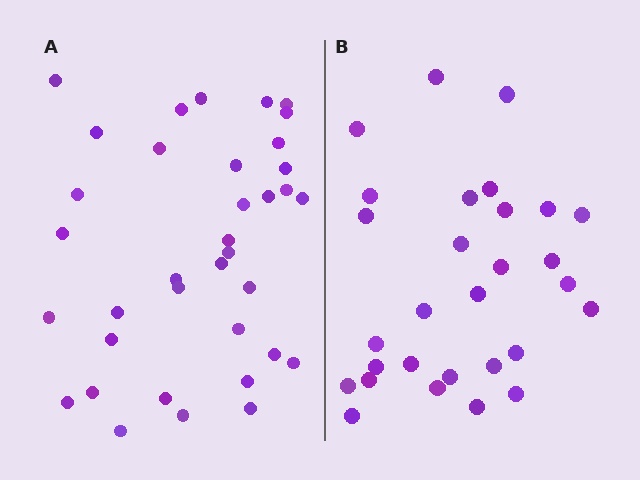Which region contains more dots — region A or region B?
Region A (the left region) has more dots.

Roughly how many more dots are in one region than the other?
Region A has roughly 8 or so more dots than region B.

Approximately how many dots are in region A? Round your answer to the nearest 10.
About 40 dots. (The exact count is 36, which rounds to 40.)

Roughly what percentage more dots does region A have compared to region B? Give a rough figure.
About 25% more.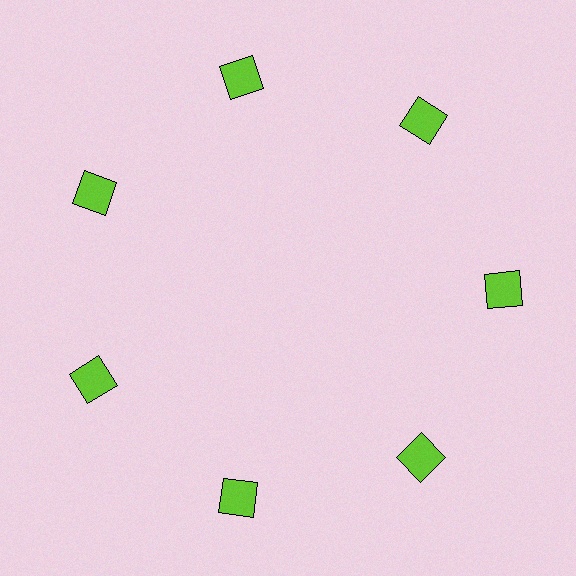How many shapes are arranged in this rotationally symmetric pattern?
There are 7 shapes, arranged in 7 groups of 1.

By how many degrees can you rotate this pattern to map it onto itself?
The pattern maps onto itself every 51 degrees of rotation.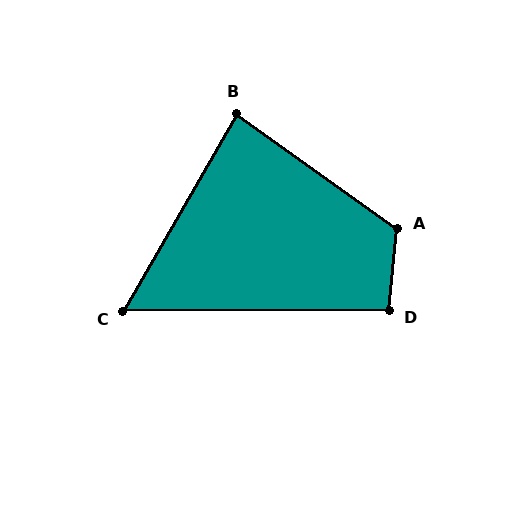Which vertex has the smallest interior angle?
C, at approximately 60 degrees.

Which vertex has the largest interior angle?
A, at approximately 120 degrees.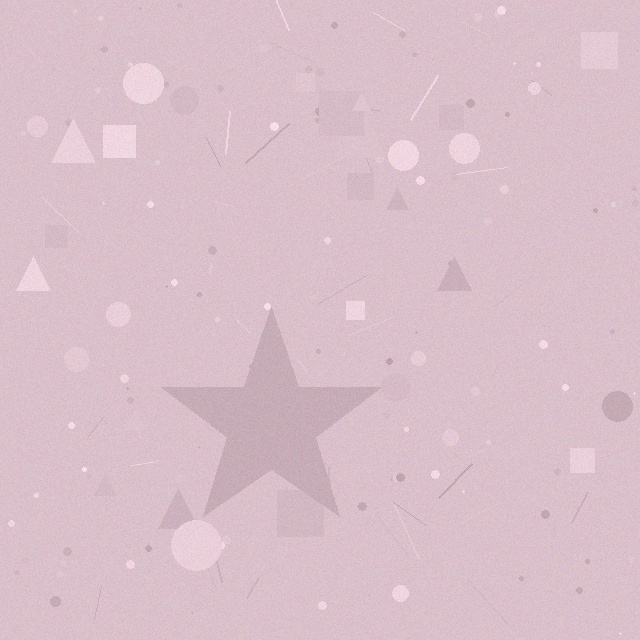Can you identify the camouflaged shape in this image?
The camouflaged shape is a star.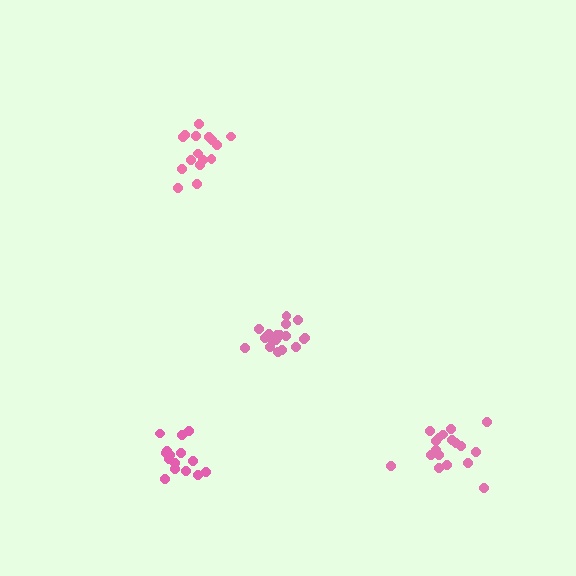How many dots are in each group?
Group 1: 18 dots, Group 2: 15 dots, Group 3: 16 dots, Group 4: 18 dots (67 total).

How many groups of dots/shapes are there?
There are 4 groups.